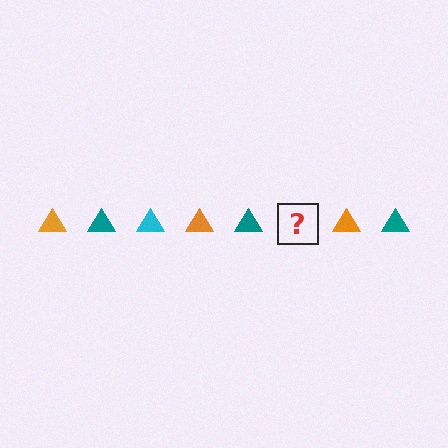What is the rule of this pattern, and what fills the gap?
The rule is that the pattern cycles through orange, teal, cyan triangles. The gap should be filled with a cyan triangle.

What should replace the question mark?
The question mark should be replaced with a cyan triangle.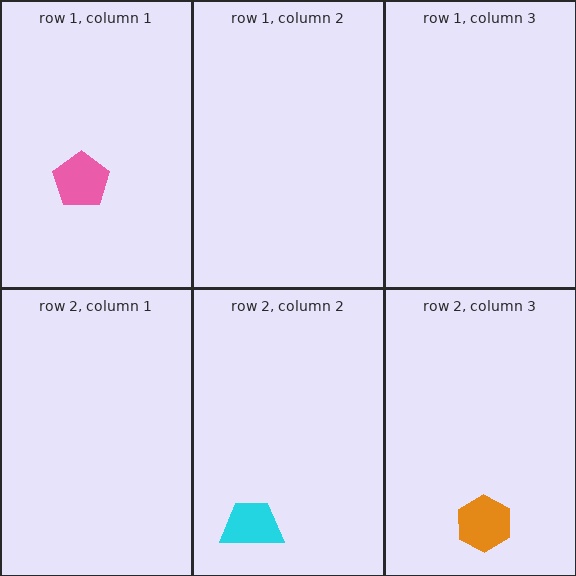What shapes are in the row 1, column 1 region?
The pink pentagon.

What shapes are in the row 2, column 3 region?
The orange hexagon.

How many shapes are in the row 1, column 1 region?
1.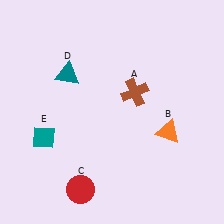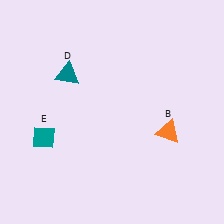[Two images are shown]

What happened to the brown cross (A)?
The brown cross (A) was removed in Image 2. It was in the top-right area of Image 1.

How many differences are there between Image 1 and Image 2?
There are 2 differences between the two images.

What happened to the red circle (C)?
The red circle (C) was removed in Image 2. It was in the bottom-left area of Image 1.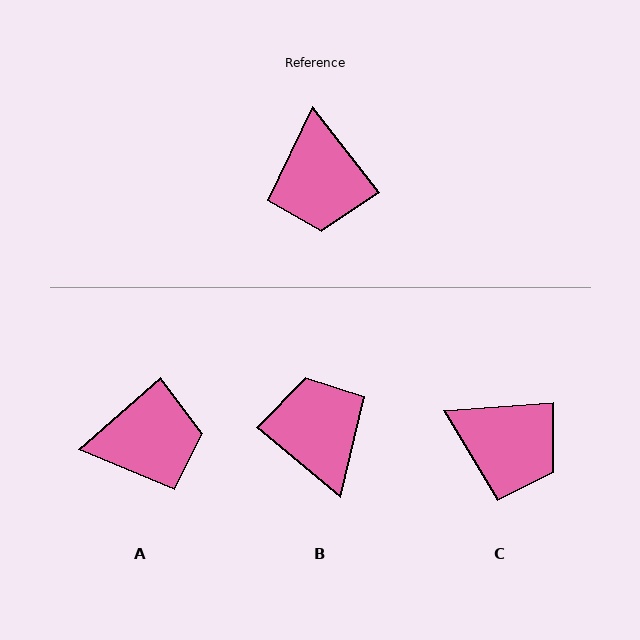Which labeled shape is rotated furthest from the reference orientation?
B, about 168 degrees away.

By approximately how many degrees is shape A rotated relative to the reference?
Approximately 93 degrees counter-clockwise.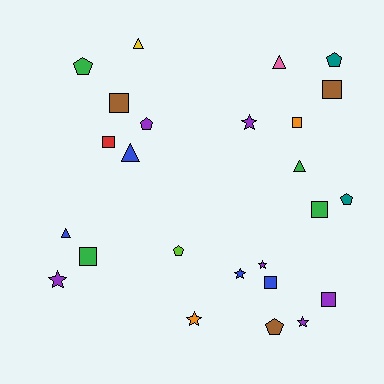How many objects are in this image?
There are 25 objects.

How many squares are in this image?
There are 8 squares.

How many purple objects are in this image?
There are 6 purple objects.